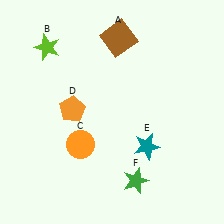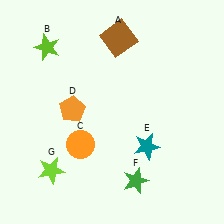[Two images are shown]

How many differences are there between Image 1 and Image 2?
There is 1 difference between the two images.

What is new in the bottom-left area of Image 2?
A lime star (G) was added in the bottom-left area of Image 2.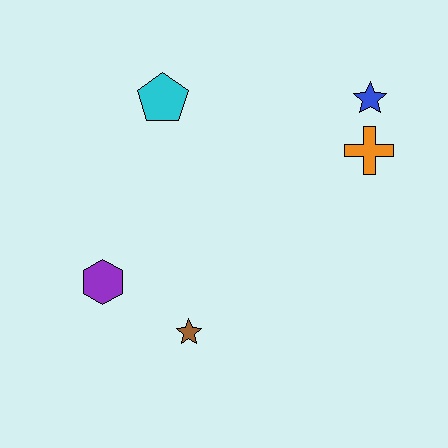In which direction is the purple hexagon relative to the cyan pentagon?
The purple hexagon is below the cyan pentagon.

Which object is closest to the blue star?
The orange cross is closest to the blue star.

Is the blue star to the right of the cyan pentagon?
Yes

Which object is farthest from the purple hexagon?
The blue star is farthest from the purple hexagon.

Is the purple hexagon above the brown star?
Yes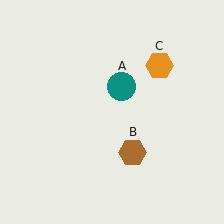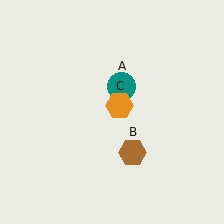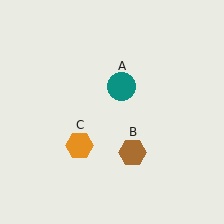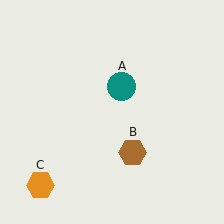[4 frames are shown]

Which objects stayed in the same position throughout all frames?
Teal circle (object A) and brown hexagon (object B) remained stationary.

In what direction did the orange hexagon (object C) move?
The orange hexagon (object C) moved down and to the left.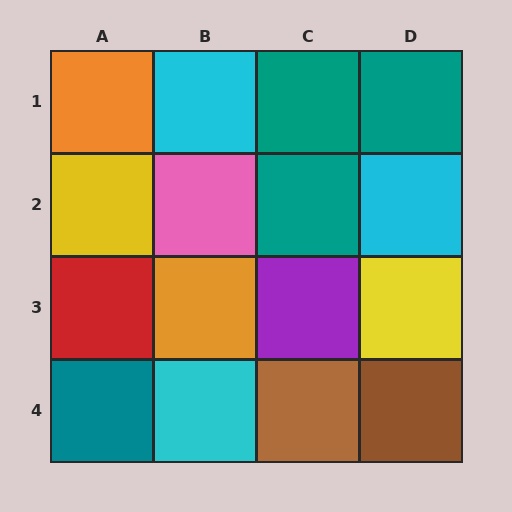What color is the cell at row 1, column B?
Cyan.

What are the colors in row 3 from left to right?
Red, orange, purple, yellow.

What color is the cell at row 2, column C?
Teal.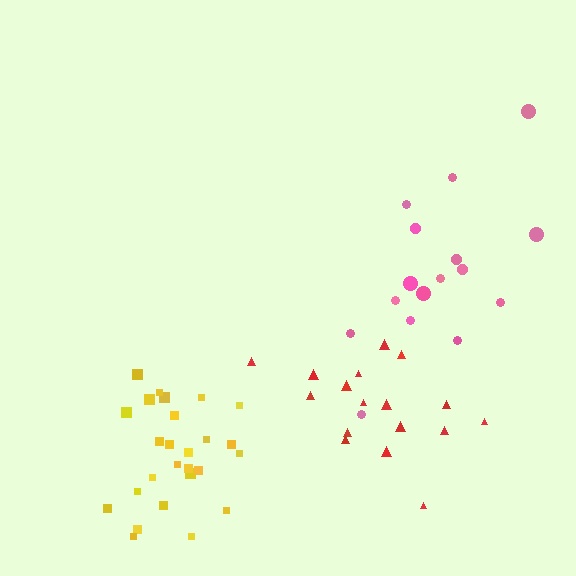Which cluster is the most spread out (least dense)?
Pink.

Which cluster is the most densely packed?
Yellow.